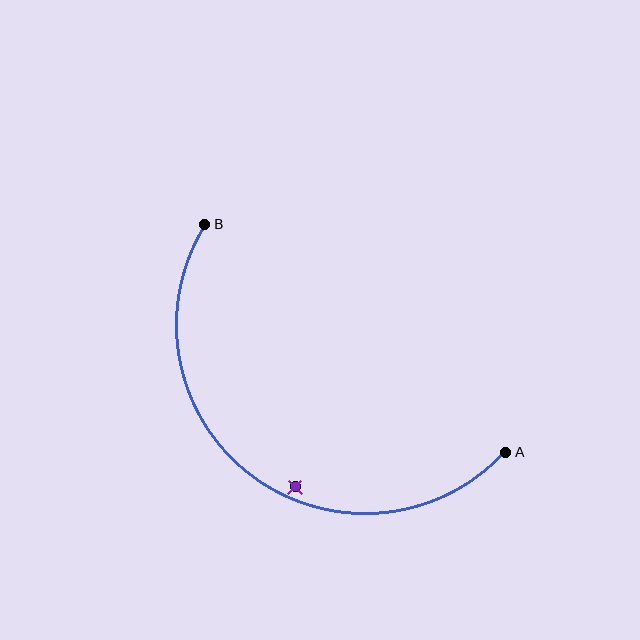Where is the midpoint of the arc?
The arc midpoint is the point on the curve farthest from the straight line joining A and B. It sits below and to the left of that line.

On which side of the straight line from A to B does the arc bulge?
The arc bulges below and to the left of the straight line connecting A and B.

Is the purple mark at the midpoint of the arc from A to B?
No — the purple mark does not lie on the arc at all. It sits slightly inside the curve.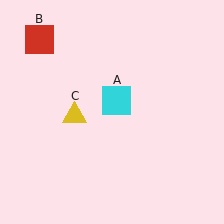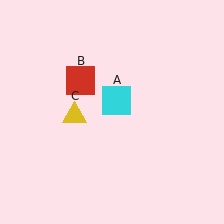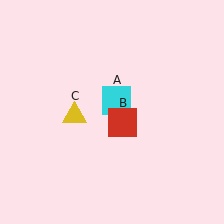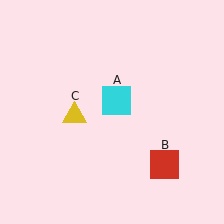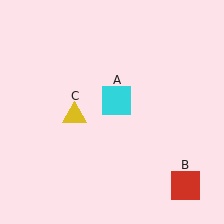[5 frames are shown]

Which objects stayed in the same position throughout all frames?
Cyan square (object A) and yellow triangle (object C) remained stationary.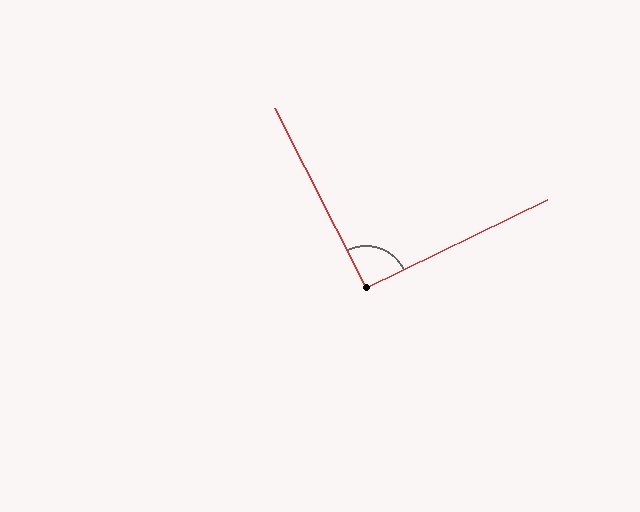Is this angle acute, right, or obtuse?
It is approximately a right angle.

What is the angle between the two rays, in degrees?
Approximately 91 degrees.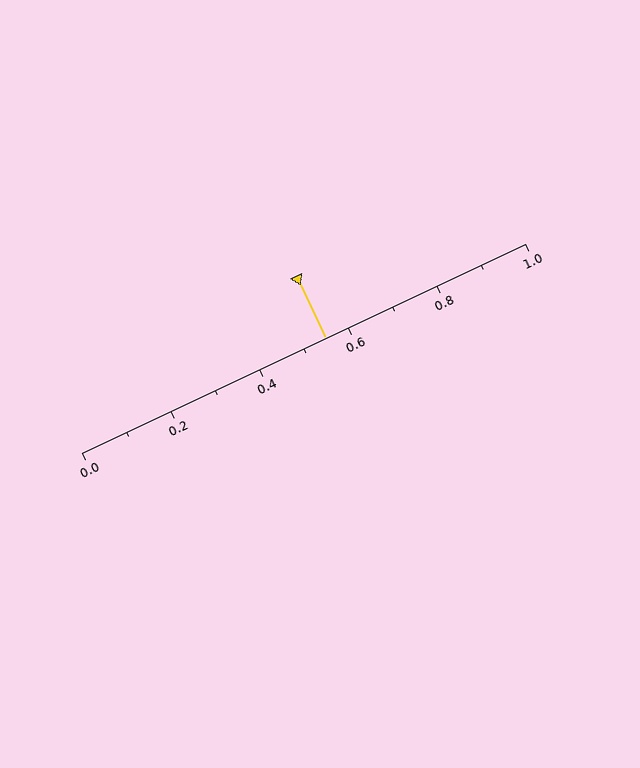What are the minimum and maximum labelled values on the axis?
The axis runs from 0.0 to 1.0.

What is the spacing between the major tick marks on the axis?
The major ticks are spaced 0.2 apart.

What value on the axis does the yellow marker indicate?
The marker indicates approximately 0.55.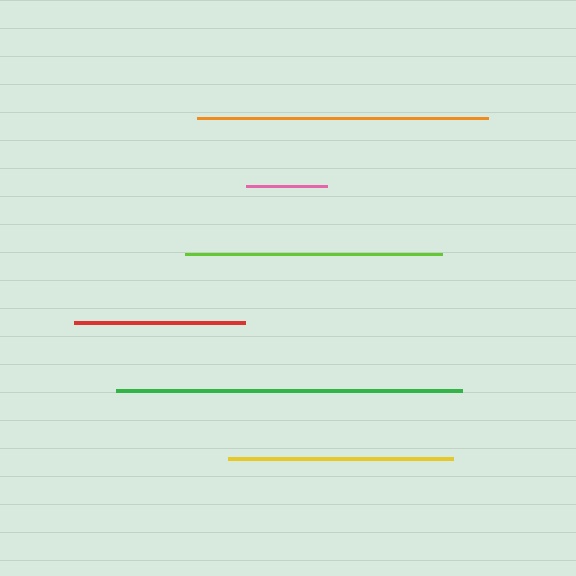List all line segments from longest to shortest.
From longest to shortest: green, orange, lime, yellow, red, pink.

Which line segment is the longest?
The green line is the longest at approximately 346 pixels.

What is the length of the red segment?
The red segment is approximately 171 pixels long.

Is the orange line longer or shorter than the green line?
The green line is longer than the orange line.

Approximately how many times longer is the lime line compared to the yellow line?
The lime line is approximately 1.1 times the length of the yellow line.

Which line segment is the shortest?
The pink line is the shortest at approximately 81 pixels.